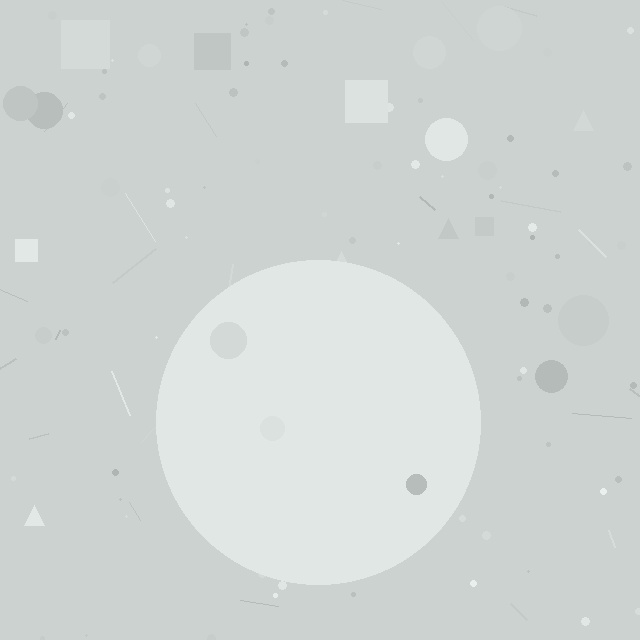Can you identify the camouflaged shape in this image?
The camouflaged shape is a circle.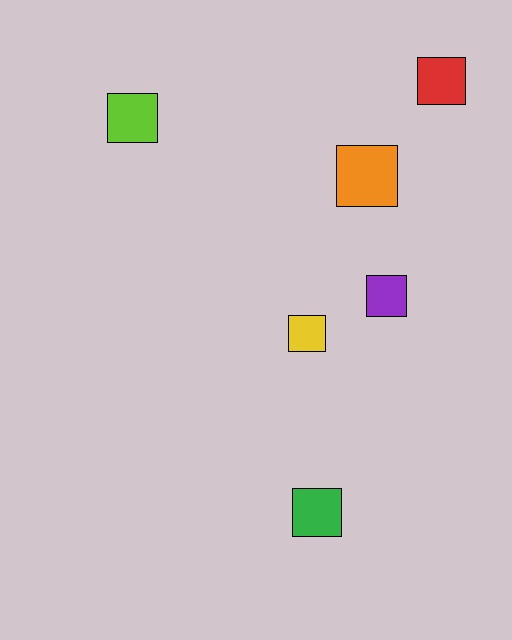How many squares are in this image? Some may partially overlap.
There are 6 squares.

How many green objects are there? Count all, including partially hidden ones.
There is 1 green object.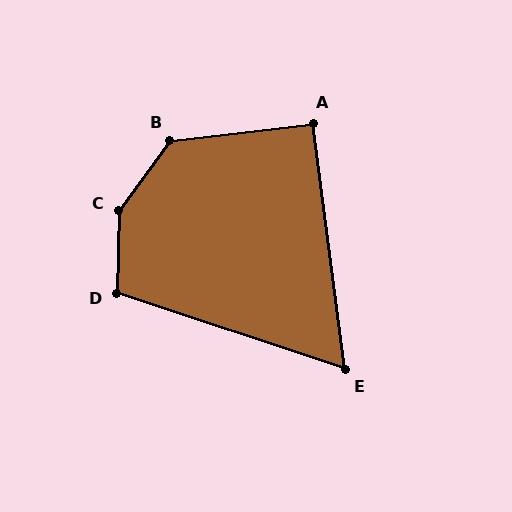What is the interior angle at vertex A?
Approximately 91 degrees (approximately right).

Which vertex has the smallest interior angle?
E, at approximately 64 degrees.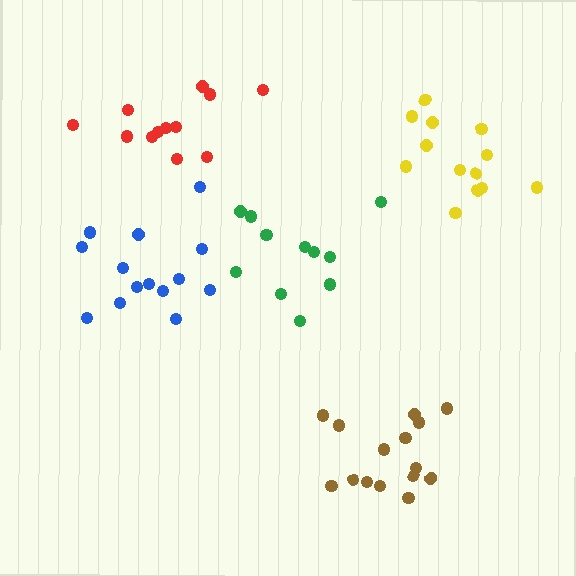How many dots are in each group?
Group 1: 15 dots, Group 2: 12 dots, Group 3: 13 dots, Group 4: 11 dots, Group 5: 14 dots (65 total).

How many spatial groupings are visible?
There are 5 spatial groupings.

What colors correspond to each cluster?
The clusters are colored: brown, red, yellow, green, blue.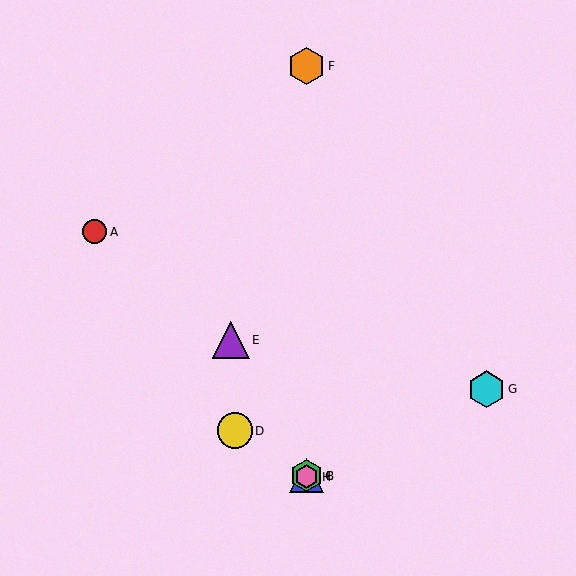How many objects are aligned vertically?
4 objects (B, C, F, H) are aligned vertically.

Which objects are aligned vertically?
Objects B, C, F, H are aligned vertically.